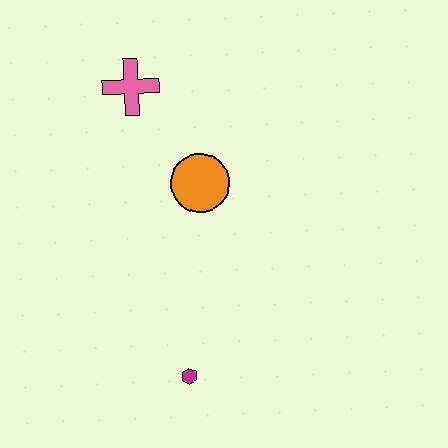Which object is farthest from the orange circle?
The magenta hexagon is farthest from the orange circle.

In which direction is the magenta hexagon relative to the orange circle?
The magenta hexagon is below the orange circle.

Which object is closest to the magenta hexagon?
The orange circle is closest to the magenta hexagon.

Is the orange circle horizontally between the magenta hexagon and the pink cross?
No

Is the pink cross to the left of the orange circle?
Yes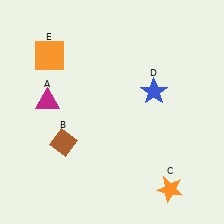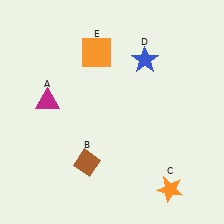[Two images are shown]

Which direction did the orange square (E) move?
The orange square (E) moved right.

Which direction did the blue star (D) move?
The blue star (D) moved up.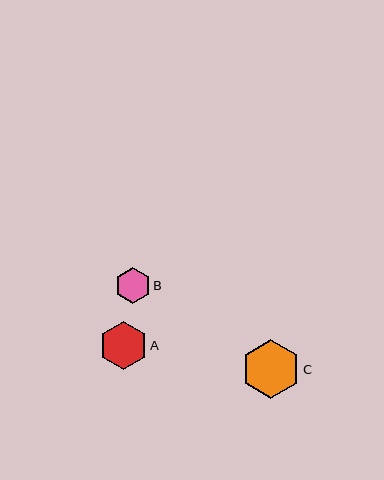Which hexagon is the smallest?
Hexagon B is the smallest with a size of approximately 36 pixels.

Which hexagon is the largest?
Hexagon C is the largest with a size of approximately 59 pixels.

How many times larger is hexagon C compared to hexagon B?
Hexagon C is approximately 1.6 times the size of hexagon B.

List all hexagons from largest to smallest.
From largest to smallest: C, A, B.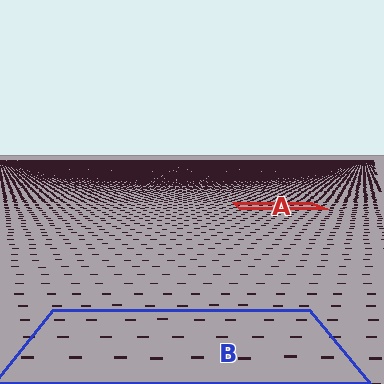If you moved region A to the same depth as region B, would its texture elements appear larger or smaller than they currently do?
They would appear larger. At a closer depth, the same texture elements are projected at a bigger on-screen size.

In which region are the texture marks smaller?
The texture marks are smaller in region A, because it is farther away.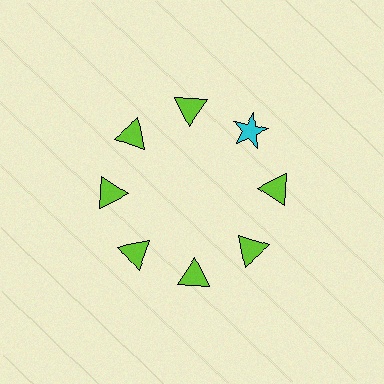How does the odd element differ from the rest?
It differs in both color (cyan instead of lime) and shape (star instead of triangle).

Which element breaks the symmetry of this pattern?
The cyan star at roughly the 2 o'clock position breaks the symmetry. All other shapes are lime triangles.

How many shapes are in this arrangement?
There are 8 shapes arranged in a ring pattern.